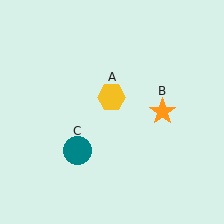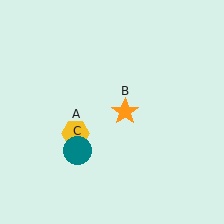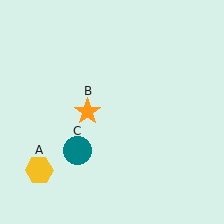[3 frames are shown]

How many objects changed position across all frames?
2 objects changed position: yellow hexagon (object A), orange star (object B).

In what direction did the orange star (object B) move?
The orange star (object B) moved left.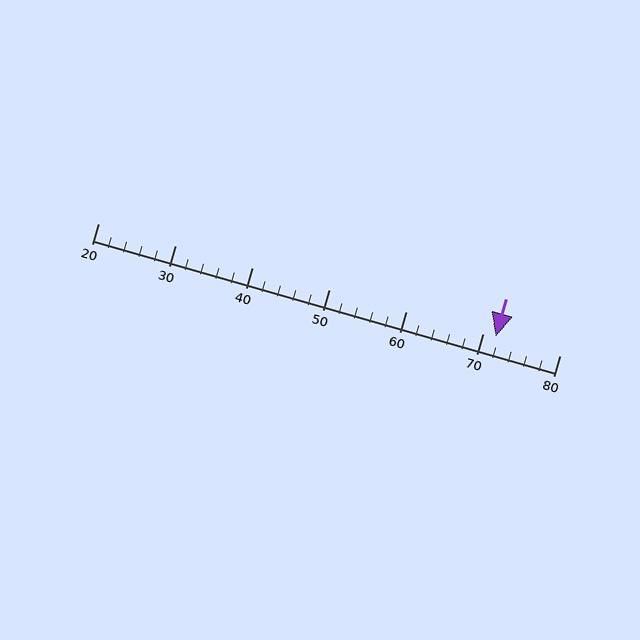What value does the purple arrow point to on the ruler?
The purple arrow points to approximately 72.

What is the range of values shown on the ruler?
The ruler shows values from 20 to 80.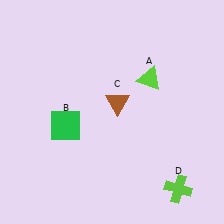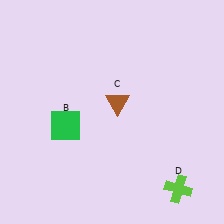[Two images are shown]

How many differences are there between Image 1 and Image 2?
There is 1 difference between the two images.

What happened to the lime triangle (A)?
The lime triangle (A) was removed in Image 2. It was in the top-right area of Image 1.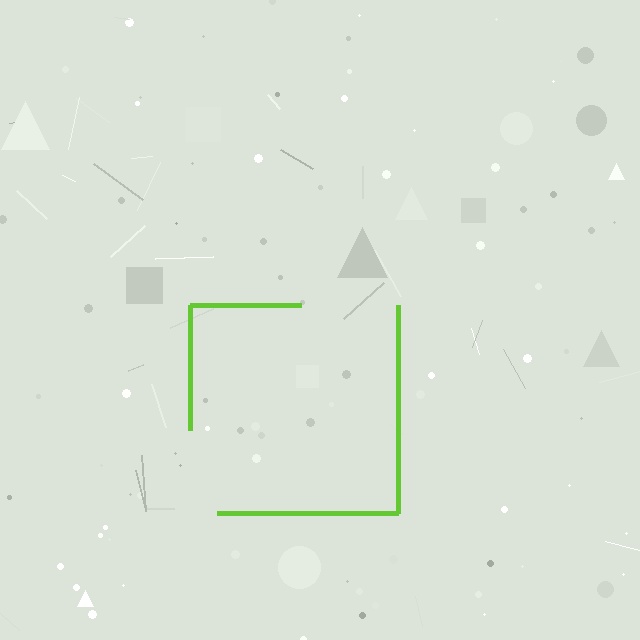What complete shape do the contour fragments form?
The contour fragments form a square.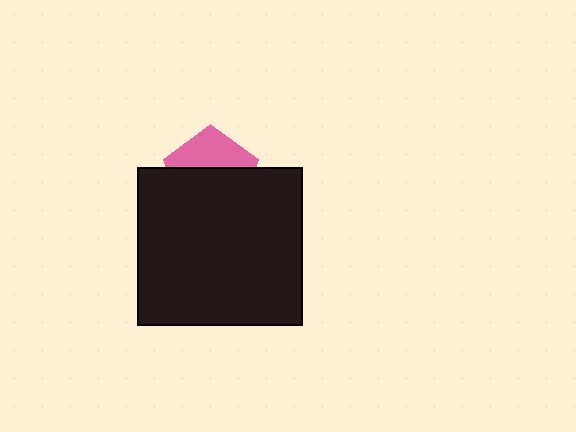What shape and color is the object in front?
The object in front is a black rectangle.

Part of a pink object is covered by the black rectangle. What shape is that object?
It is a pentagon.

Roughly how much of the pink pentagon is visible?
A small part of it is visible (roughly 40%).